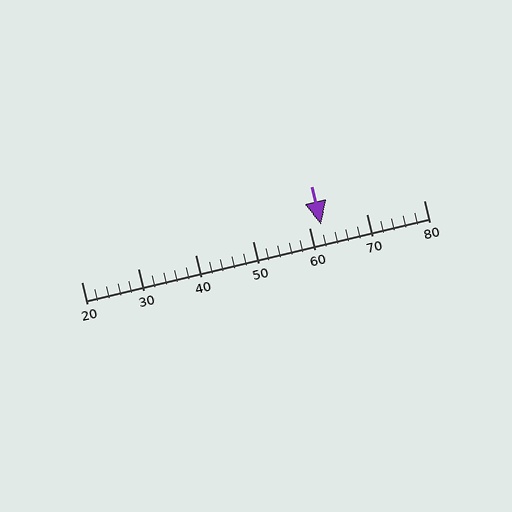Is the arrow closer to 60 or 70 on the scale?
The arrow is closer to 60.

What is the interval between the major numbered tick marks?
The major tick marks are spaced 10 units apart.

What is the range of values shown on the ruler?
The ruler shows values from 20 to 80.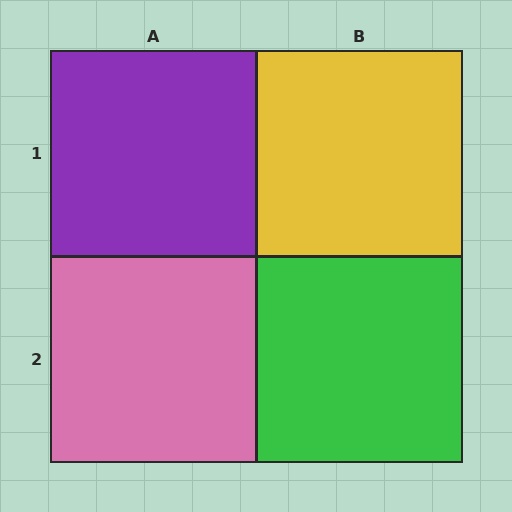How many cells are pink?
1 cell is pink.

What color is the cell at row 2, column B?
Green.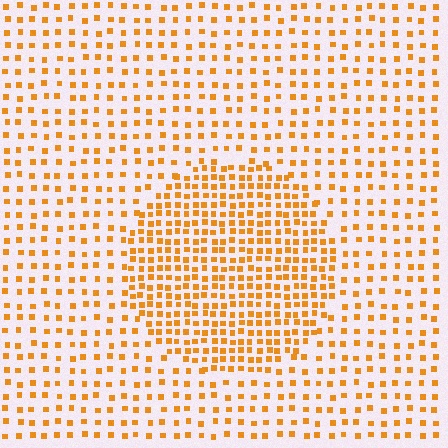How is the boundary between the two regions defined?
The boundary is defined by a change in element density (approximately 2.0x ratio). All elements are the same color, size, and shape.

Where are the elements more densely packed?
The elements are more densely packed inside the circle boundary.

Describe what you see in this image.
The image contains small orange elements arranged at two different densities. A circle-shaped region is visible where the elements are more densely packed than the surrounding area.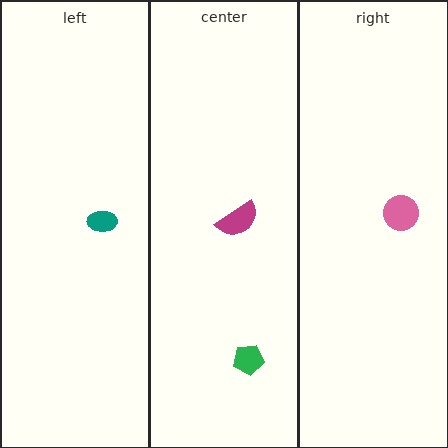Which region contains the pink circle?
The right region.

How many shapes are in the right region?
1.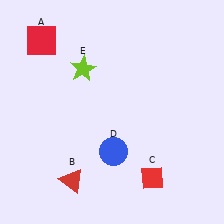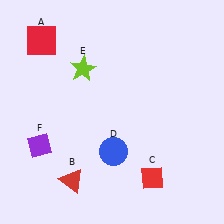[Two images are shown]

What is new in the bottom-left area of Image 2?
A purple diamond (F) was added in the bottom-left area of Image 2.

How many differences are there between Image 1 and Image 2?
There is 1 difference between the two images.